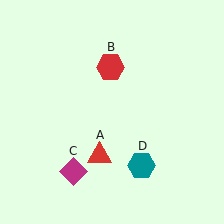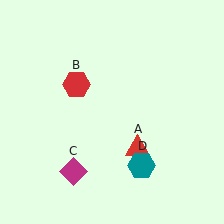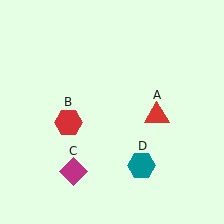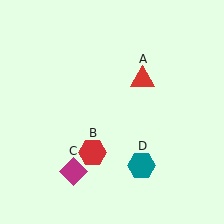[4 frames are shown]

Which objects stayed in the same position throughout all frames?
Magenta diamond (object C) and teal hexagon (object D) remained stationary.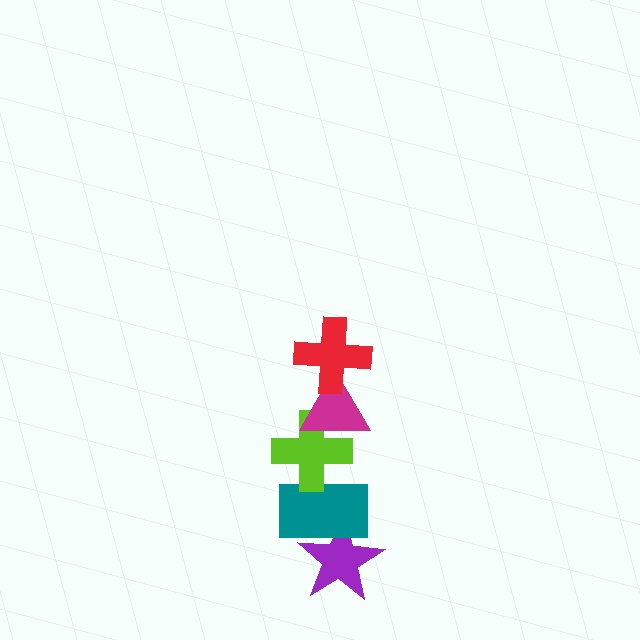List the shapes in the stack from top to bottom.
From top to bottom: the red cross, the magenta triangle, the lime cross, the teal rectangle, the purple star.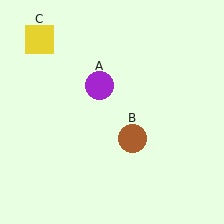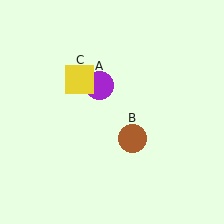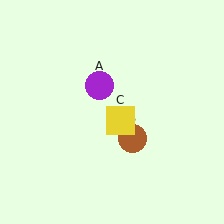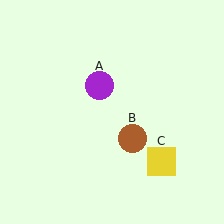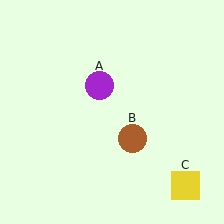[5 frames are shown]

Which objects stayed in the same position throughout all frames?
Purple circle (object A) and brown circle (object B) remained stationary.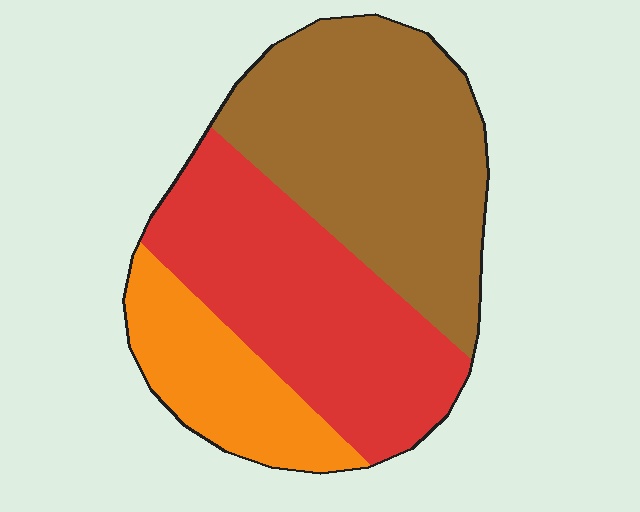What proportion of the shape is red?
Red covers about 40% of the shape.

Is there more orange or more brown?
Brown.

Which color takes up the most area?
Brown, at roughly 45%.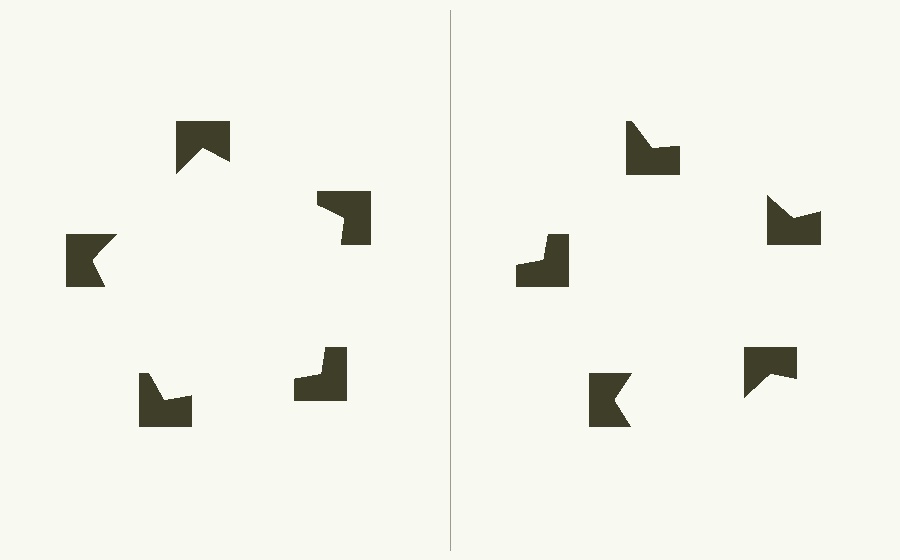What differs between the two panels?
The notched squares are positioned identically on both sides; only the wedge orientations differ. On the left they align to a pentagon; on the right they are misaligned.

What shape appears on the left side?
An illusory pentagon.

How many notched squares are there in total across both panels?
10 — 5 on each side.